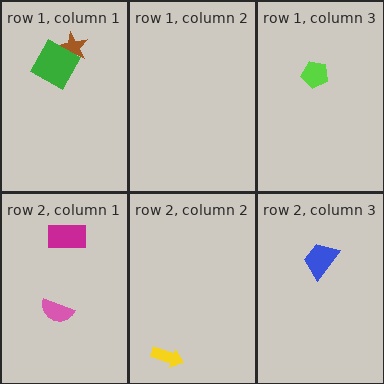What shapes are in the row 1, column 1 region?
The brown star, the green square.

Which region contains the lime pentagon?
The row 1, column 3 region.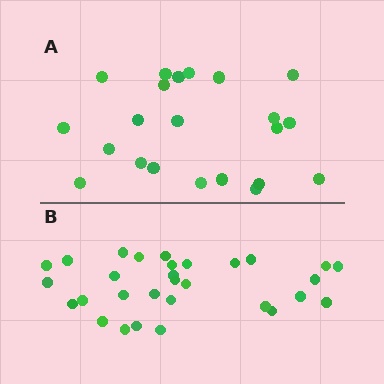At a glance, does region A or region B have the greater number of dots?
Region B (the bottom region) has more dots.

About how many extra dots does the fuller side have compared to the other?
Region B has roughly 8 or so more dots than region A.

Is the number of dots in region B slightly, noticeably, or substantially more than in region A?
Region B has noticeably more, but not dramatically so. The ratio is roughly 1.4 to 1.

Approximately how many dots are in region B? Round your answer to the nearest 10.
About 30 dots.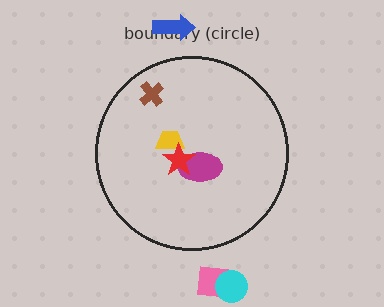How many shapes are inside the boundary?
4 inside, 3 outside.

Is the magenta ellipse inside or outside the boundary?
Inside.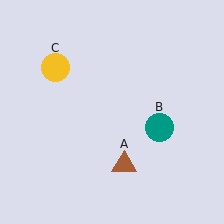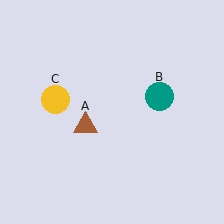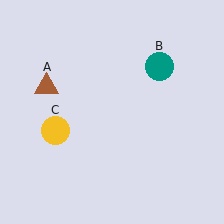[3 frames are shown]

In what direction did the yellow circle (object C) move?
The yellow circle (object C) moved down.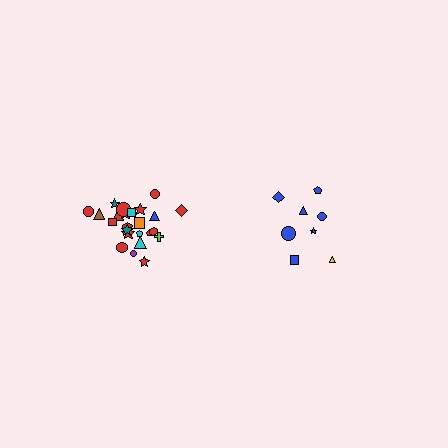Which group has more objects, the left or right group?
The left group.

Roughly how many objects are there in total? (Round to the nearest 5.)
Roughly 35 objects in total.